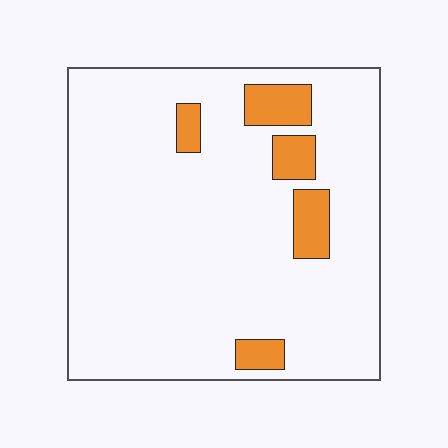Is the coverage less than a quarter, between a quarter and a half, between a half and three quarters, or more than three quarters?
Less than a quarter.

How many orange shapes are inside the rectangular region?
5.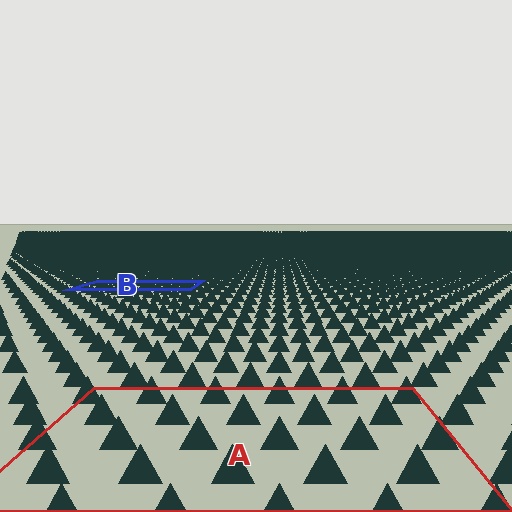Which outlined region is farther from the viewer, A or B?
Region B is farther from the viewer — the texture elements inside it appear smaller and more densely packed.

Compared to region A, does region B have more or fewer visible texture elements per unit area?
Region B has more texture elements per unit area — they are packed more densely because it is farther away.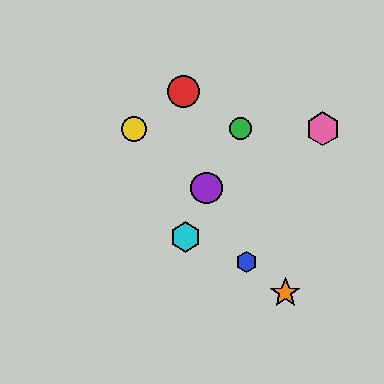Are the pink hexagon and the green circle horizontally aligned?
Yes, both are at y≈129.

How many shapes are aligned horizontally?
3 shapes (the green circle, the yellow circle, the pink hexagon) are aligned horizontally.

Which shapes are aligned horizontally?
The green circle, the yellow circle, the pink hexagon are aligned horizontally.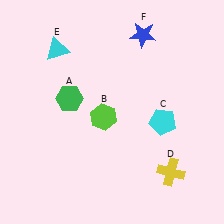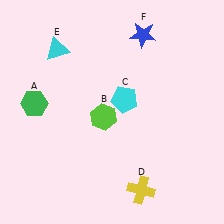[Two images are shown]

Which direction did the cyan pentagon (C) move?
The cyan pentagon (C) moved left.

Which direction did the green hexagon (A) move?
The green hexagon (A) moved left.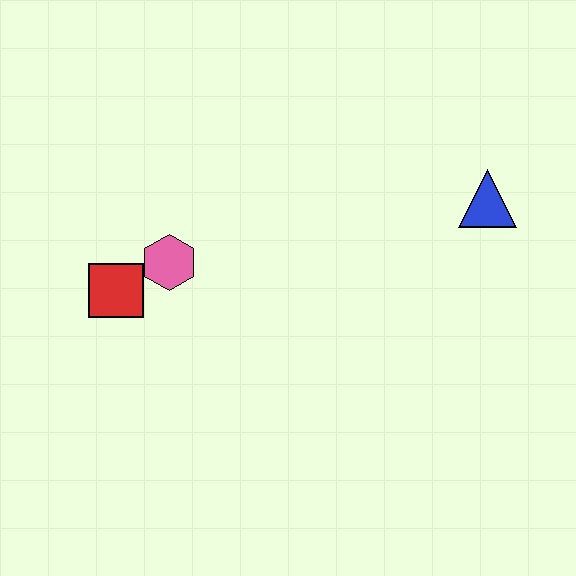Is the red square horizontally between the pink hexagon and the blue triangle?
No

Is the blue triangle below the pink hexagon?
No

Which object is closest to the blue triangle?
The pink hexagon is closest to the blue triangle.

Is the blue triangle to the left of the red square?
No